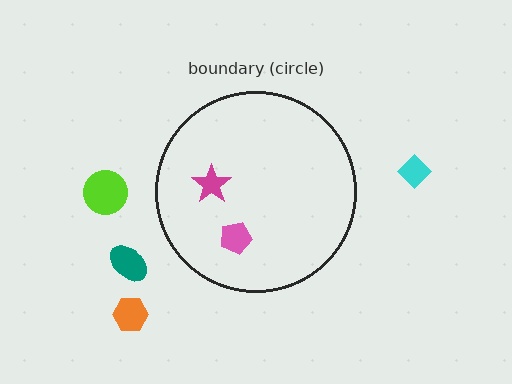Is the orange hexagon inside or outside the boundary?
Outside.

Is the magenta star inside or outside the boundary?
Inside.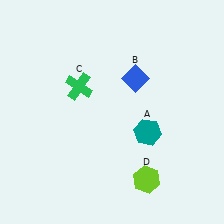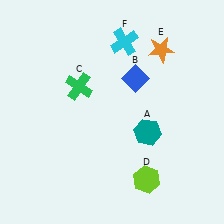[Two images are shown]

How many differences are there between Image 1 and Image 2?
There are 2 differences between the two images.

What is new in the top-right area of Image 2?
A cyan cross (F) was added in the top-right area of Image 2.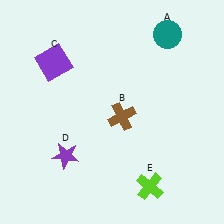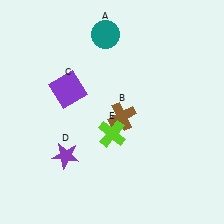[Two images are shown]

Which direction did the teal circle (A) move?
The teal circle (A) moved left.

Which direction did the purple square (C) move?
The purple square (C) moved down.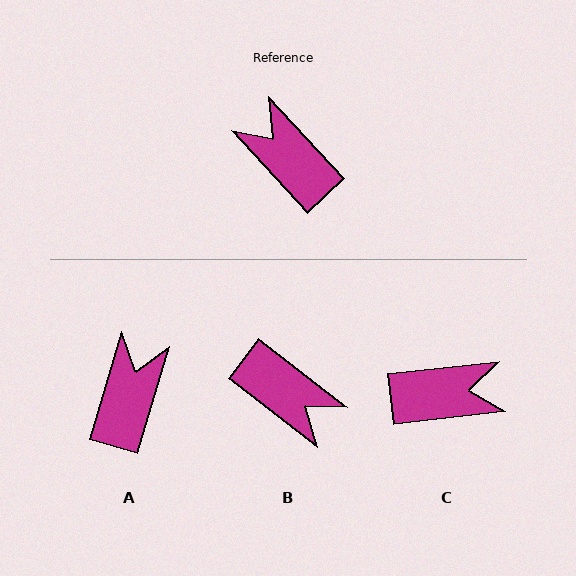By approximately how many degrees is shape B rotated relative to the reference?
Approximately 171 degrees clockwise.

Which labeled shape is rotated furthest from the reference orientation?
B, about 171 degrees away.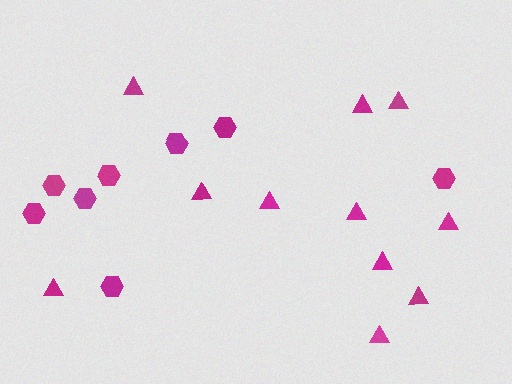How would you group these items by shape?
There are 2 groups: one group of hexagons (8) and one group of triangles (11).